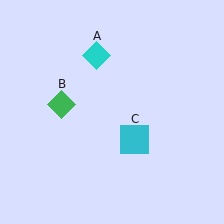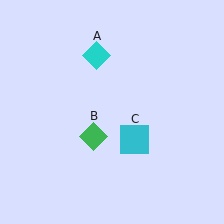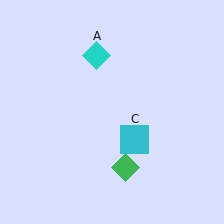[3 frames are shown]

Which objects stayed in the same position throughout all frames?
Cyan diamond (object A) and cyan square (object C) remained stationary.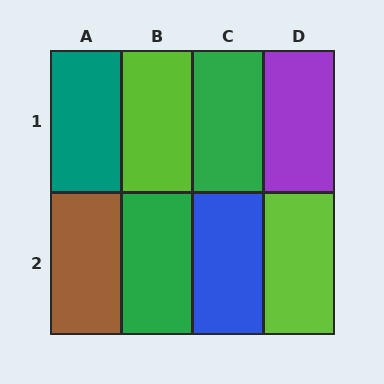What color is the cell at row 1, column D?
Purple.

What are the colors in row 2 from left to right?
Brown, green, blue, lime.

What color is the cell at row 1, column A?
Teal.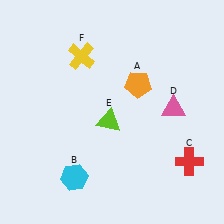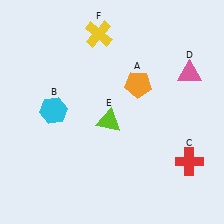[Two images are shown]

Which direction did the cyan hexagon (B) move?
The cyan hexagon (B) moved up.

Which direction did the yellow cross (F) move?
The yellow cross (F) moved up.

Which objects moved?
The objects that moved are: the cyan hexagon (B), the pink triangle (D), the yellow cross (F).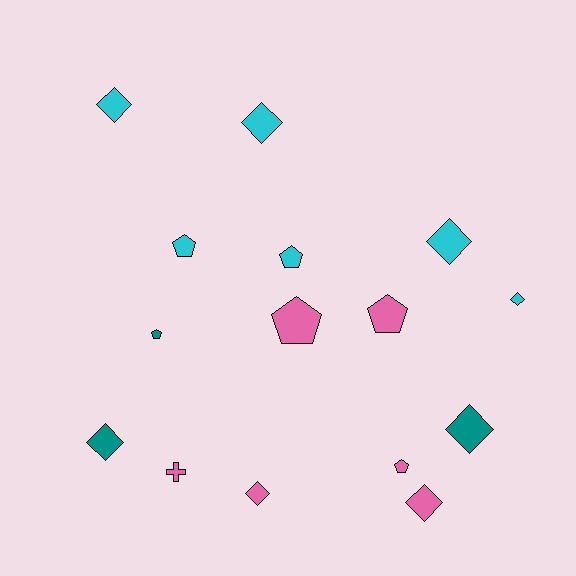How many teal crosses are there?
There are no teal crosses.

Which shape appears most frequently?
Diamond, with 8 objects.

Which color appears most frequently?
Cyan, with 6 objects.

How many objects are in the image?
There are 15 objects.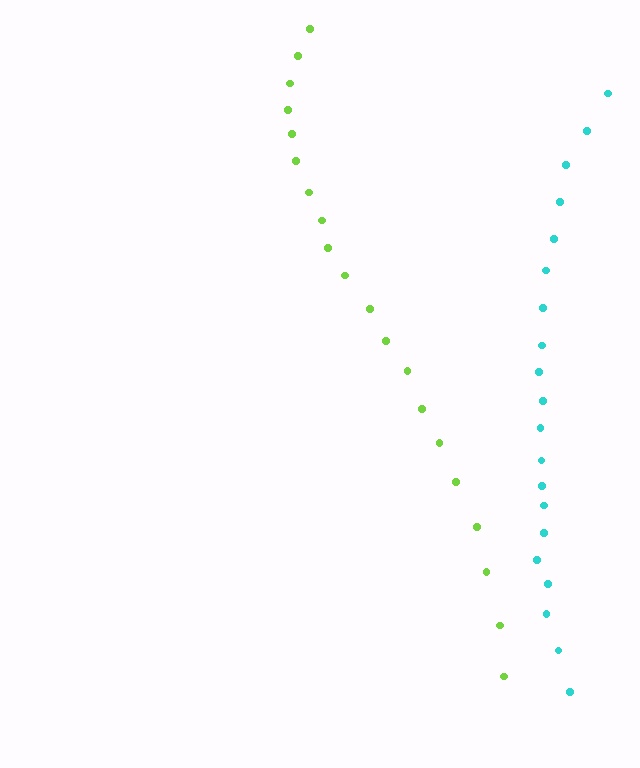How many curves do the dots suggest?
There are 2 distinct paths.